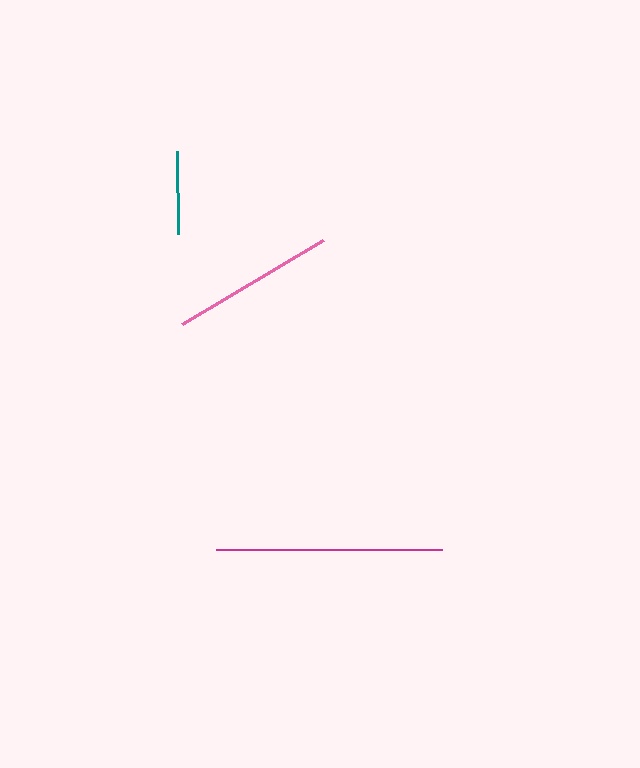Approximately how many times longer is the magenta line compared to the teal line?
The magenta line is approximately 2.7 times the length of the teal line.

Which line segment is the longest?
The magenta line is the longest at approximately 226 pixels.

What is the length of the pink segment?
The pink segment is approximately 164 pixels long.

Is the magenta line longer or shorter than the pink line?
The magenta line is longer than the pink line.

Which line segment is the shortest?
The teal line is the shortest at approximately 82 pixels.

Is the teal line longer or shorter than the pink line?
The pink line is longer than the teal line.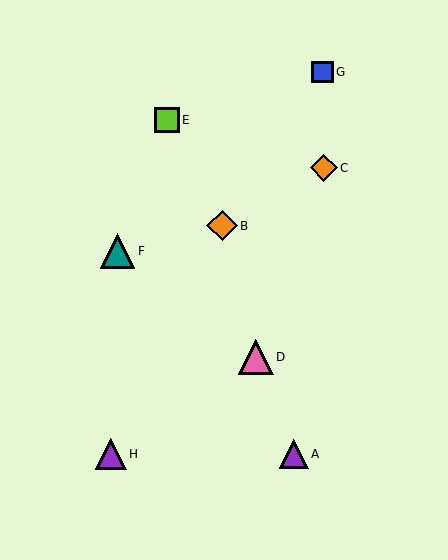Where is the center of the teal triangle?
The center of the teal triangle is at (117, 251).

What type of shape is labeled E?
Shape E is a lime square.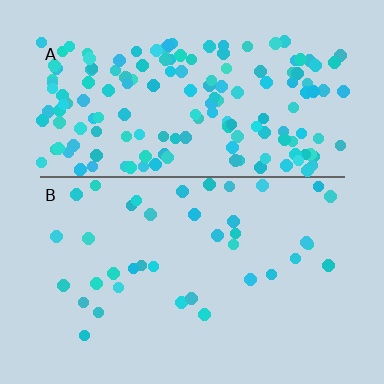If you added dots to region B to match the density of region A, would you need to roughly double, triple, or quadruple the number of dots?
Approximately quadruple.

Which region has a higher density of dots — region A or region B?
A (the top).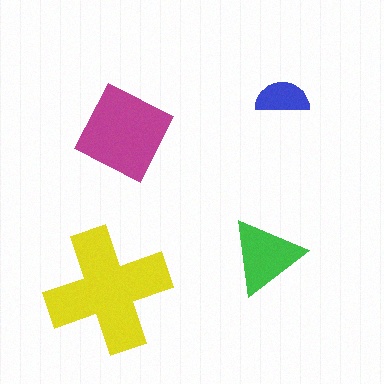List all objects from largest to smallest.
The yellow cross, the magenta square, the green triangle, the blue semicircle.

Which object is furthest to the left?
The yellow cross is leftmost.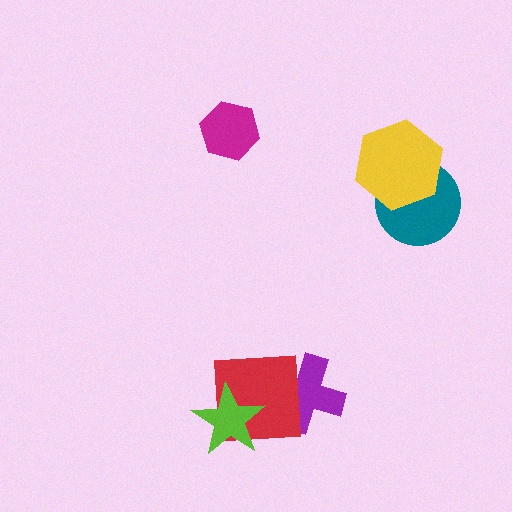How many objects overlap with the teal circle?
1 object overlaps with the teal circle.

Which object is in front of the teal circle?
The yellow hexagon is in front of the teal circle.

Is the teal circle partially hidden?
Yes, it is partially covered by another shape.